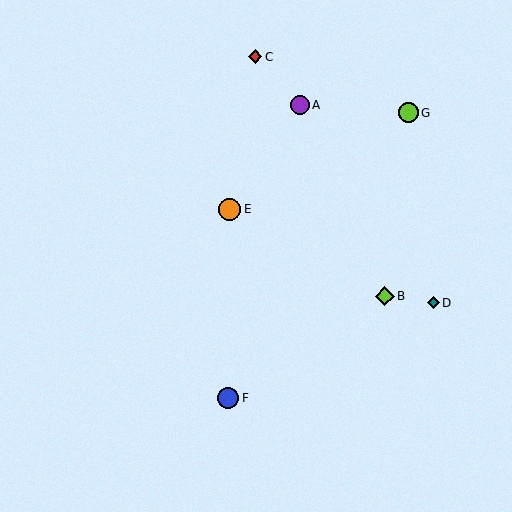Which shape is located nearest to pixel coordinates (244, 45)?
The red diamond (labeled C) at (255, 57) is nearest to that location.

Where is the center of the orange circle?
The center of the orange circle is at (230, 209).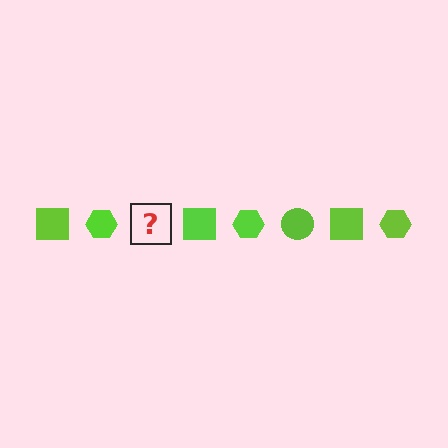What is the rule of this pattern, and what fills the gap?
The rule is that the pattern cycles through square, hexagon, circle shapes in lime. The gap should be filled with a lime circle.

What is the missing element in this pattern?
The missing element is a lime circle.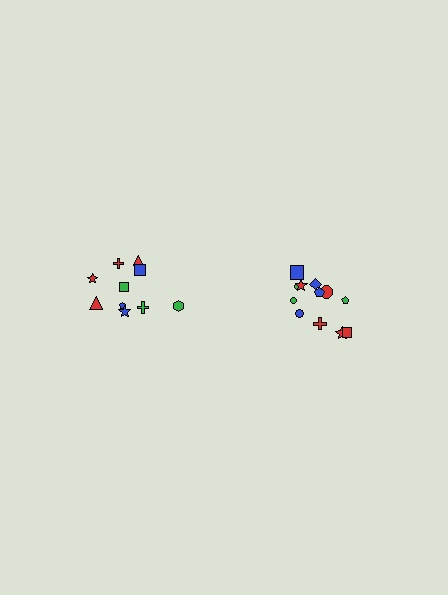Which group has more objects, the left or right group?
The right group.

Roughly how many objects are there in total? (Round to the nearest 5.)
Roughly 20 objects in total.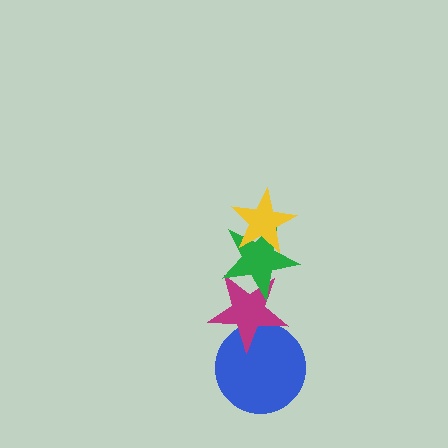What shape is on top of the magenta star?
The green star is on top of the magenta star.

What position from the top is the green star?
The green star is 2nd from the top.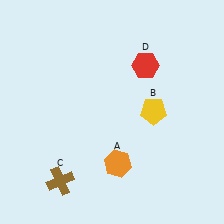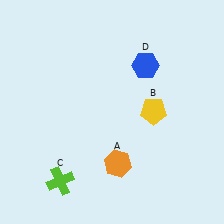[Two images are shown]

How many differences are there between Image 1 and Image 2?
There are 2 differences between the two images.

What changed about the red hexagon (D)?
In Image 1, D is red. In Image 2, it changed to blue.